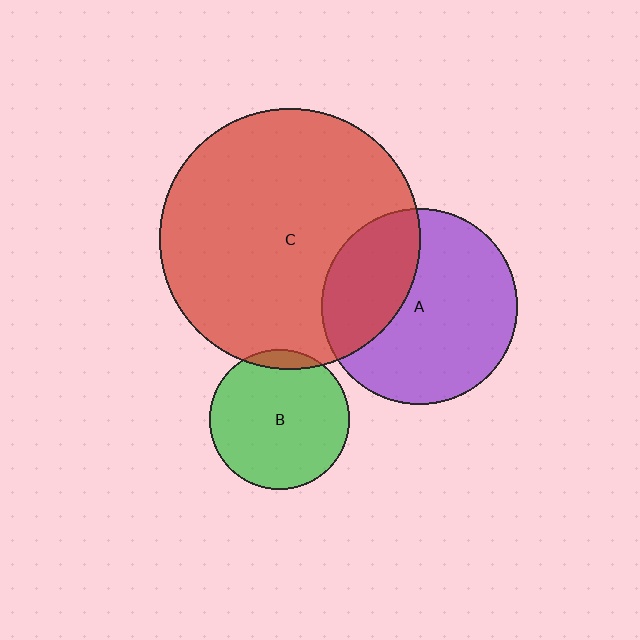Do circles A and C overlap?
Yes.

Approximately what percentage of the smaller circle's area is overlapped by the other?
Approximately 35%.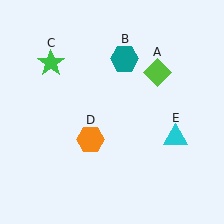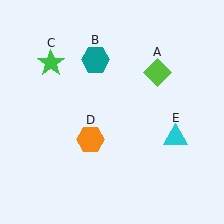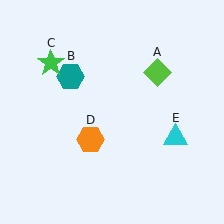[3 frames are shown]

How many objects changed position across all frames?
1 object changed position: teal hexagon (object B).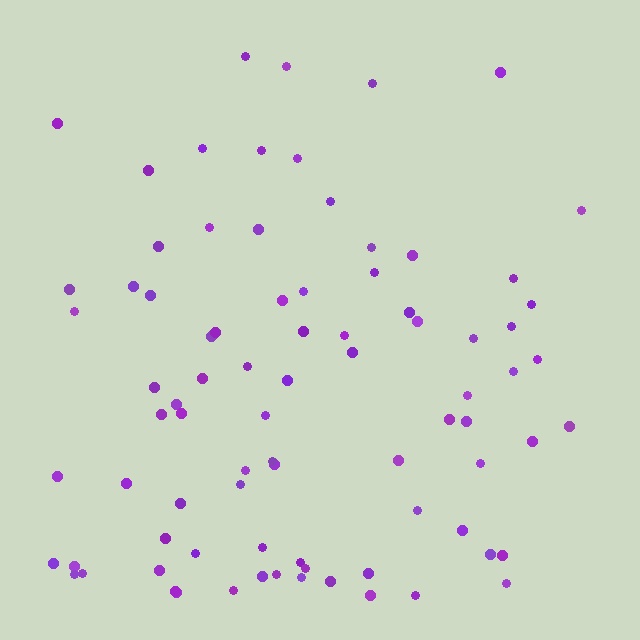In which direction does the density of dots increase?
From top to bottom, with the bottom side densest.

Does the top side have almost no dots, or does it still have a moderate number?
Still a moderate number, just noticeably fewer than the bottom.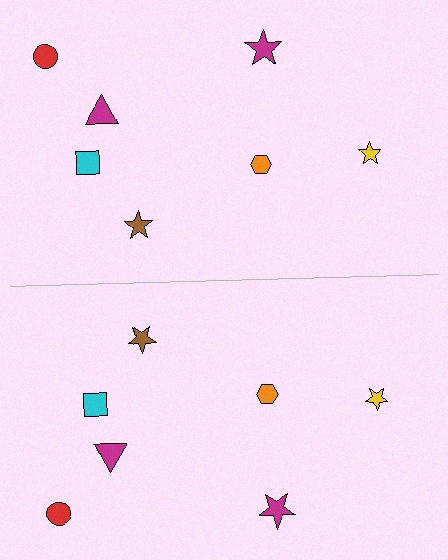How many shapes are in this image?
There are 14 shapes in this image.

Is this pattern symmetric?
Yes, this pattern has bilateral (reflection) symmetry.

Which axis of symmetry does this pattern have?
The pattern has a horizontal axis of symmetry running through the center of the image.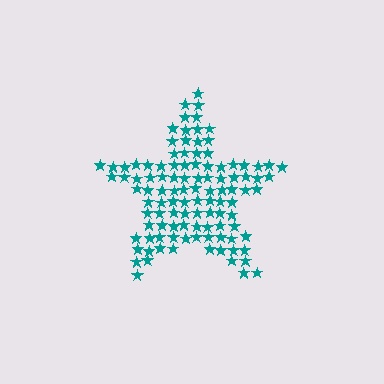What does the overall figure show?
The overall figure shows a star.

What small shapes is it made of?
It is made of small stars.